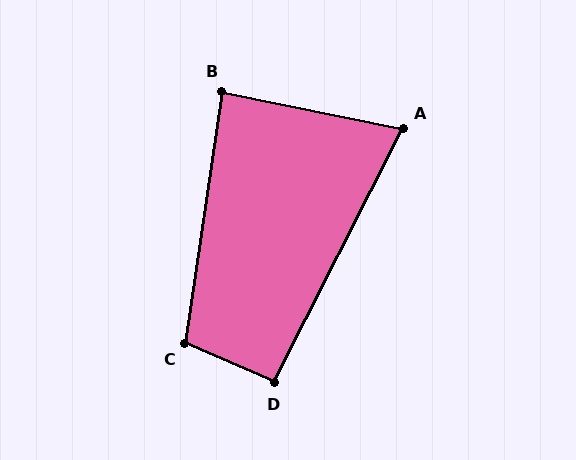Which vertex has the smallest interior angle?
A, at approximately 75 degrees.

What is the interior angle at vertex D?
Approximately 93 degrees (approximately right).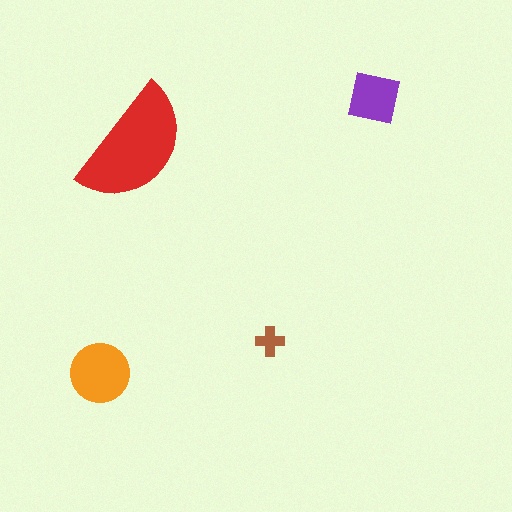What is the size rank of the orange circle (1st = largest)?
2nd.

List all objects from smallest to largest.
The brown cross, the purple square, the orange circle, the red semicircle.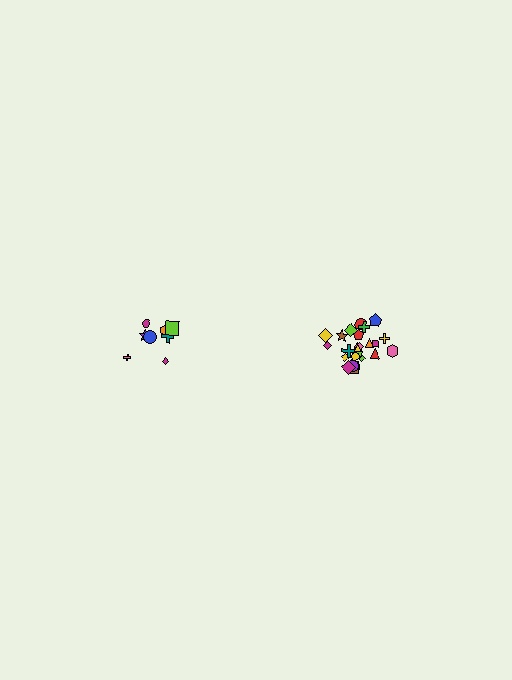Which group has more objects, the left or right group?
The right group.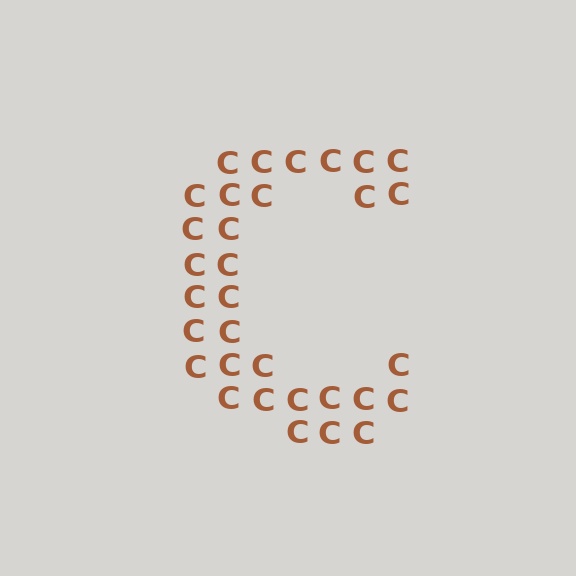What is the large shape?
The large shape is the letter C.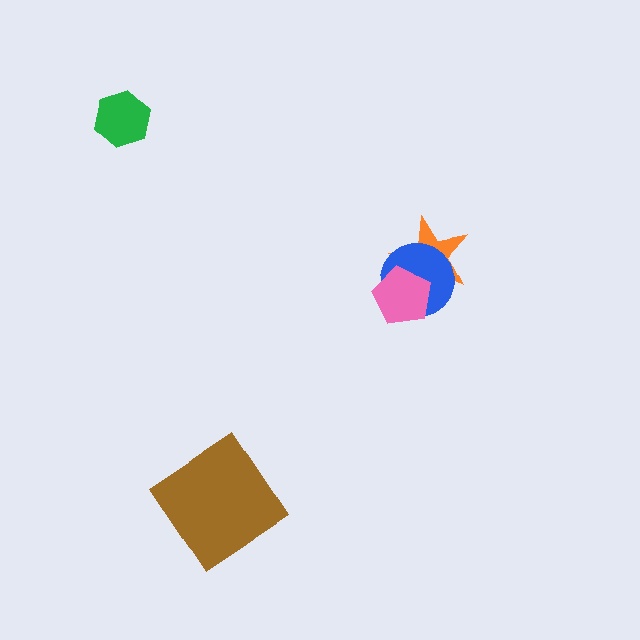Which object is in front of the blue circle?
The pink pentagon is in front of the blue circle.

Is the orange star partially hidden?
Yes, it is partially covered by another shape.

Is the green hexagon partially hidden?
No, no other shape covers it.